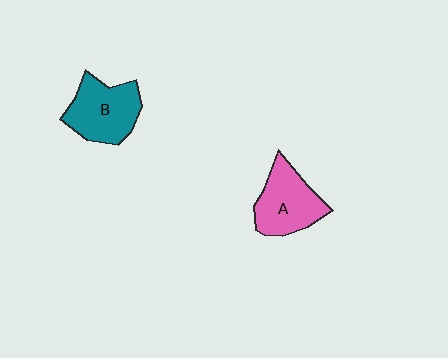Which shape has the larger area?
Shape B (teal).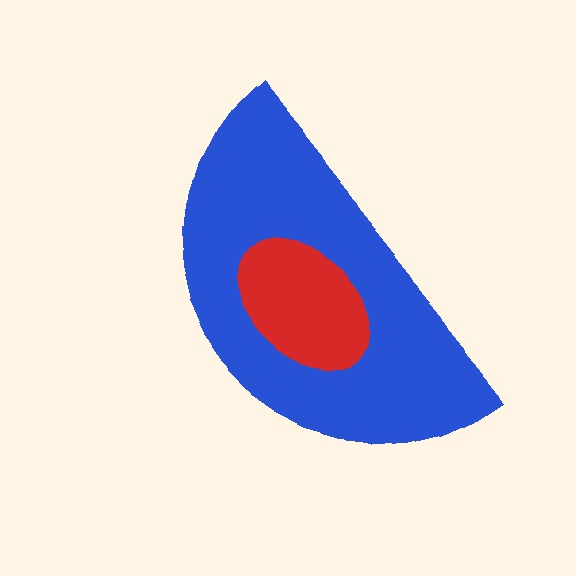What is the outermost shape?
The blue semicircle.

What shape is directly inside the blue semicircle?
The red ellipse.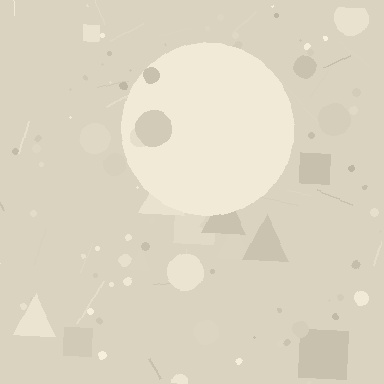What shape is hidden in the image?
A circle is hidden in the image.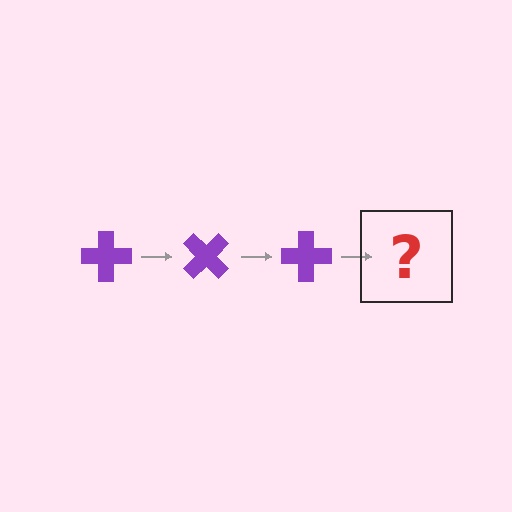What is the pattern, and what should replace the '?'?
The pattern is that the cross rotates 45 degrees each step. The '?' should be a purple cross rotated 135 degrees.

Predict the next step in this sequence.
The next step is a purple cross rotated 135 degrees.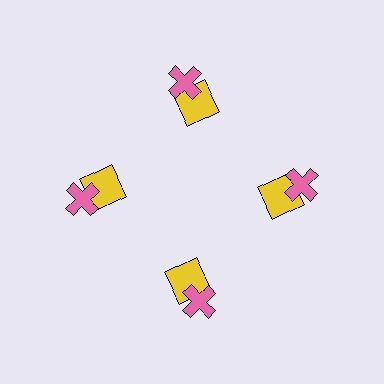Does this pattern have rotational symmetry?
Yes, this pattern has 4-fold rotational symmetry. It looks the same after rotating 90 degrees around the center.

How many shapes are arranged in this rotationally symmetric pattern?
There are 8 shapes, arranged in 4 groups of 2.